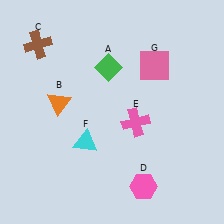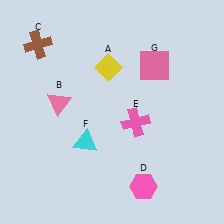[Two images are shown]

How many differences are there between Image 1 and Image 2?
There are 2 differences between the two images.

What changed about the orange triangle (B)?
In Image 1, B is orange. In Image 2, it changed to pink.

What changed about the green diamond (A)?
In Image 1, A is green. In Image 2, it changed to yellow.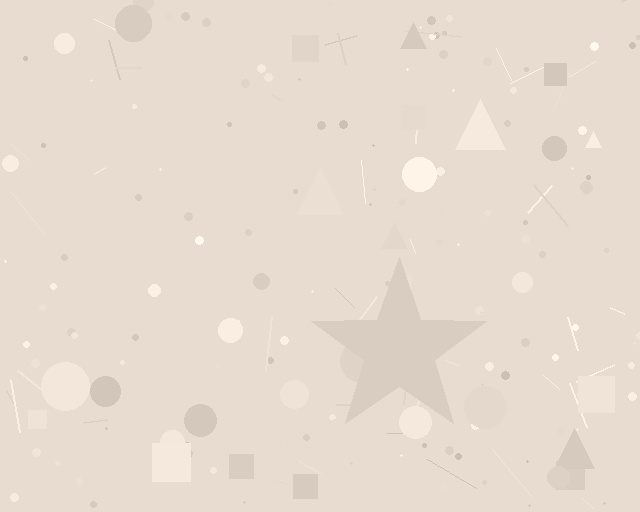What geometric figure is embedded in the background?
A star is embedded in the background.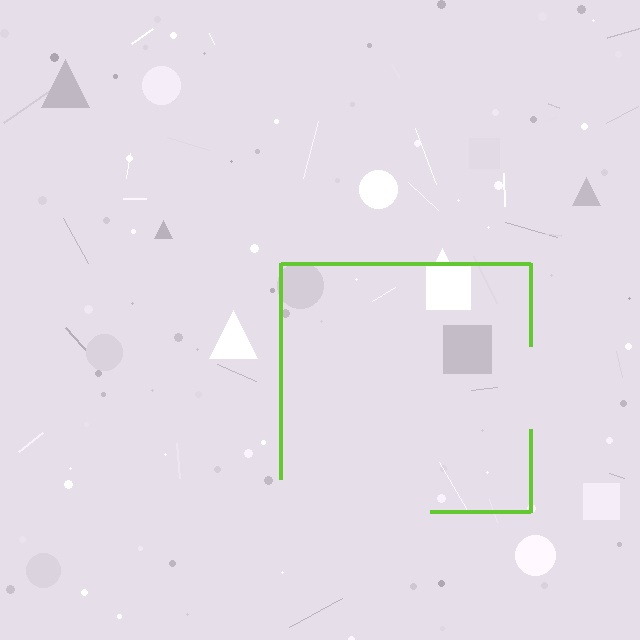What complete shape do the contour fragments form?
The contour fragments form a square.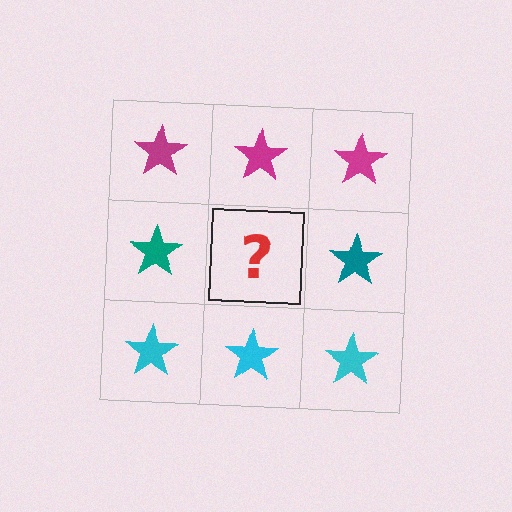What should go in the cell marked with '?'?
The missing cell should contain a teal star.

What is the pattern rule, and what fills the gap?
The rule is that each row has a consistent color. The gap should be filled with a teal star.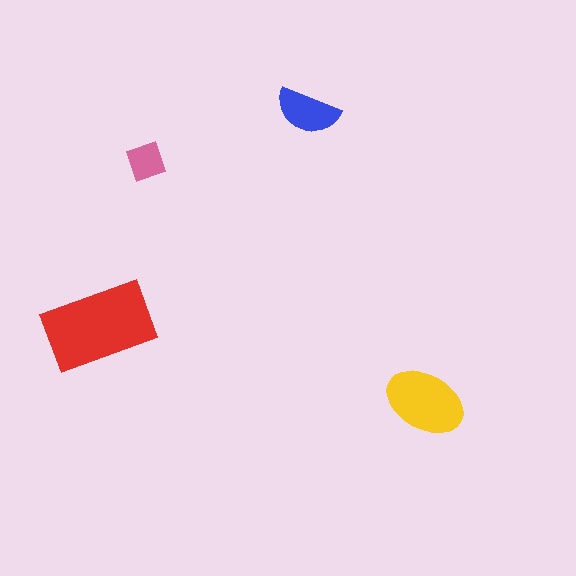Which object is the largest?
The red rectangle.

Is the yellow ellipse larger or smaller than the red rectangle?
Smaller.